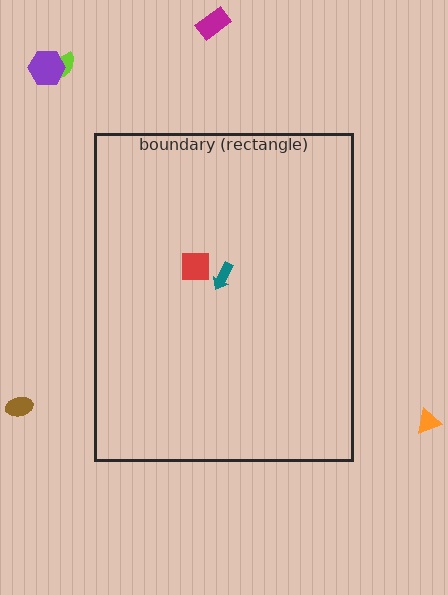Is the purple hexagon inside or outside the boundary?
Outside.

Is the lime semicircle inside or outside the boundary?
Outside.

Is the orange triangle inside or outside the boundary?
Outside.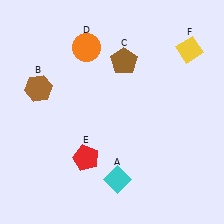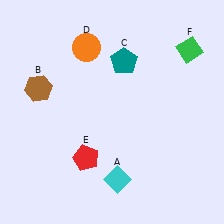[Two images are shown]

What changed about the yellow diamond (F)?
In Image 1, F is yellow. In Image 2, it changed to green.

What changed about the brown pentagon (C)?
In Image 1, C is brown. In Image 2, it changed to teal.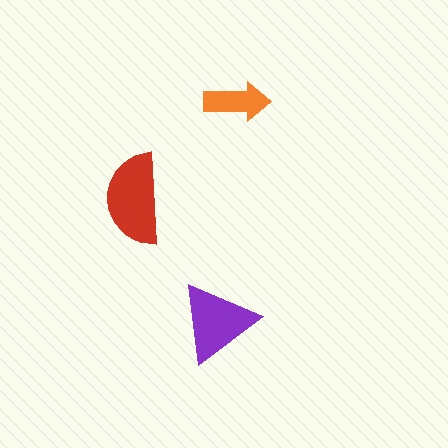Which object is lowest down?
The purple triangle is bottommost.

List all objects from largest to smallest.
The red semicircle, the purple triangle, the orange arrow.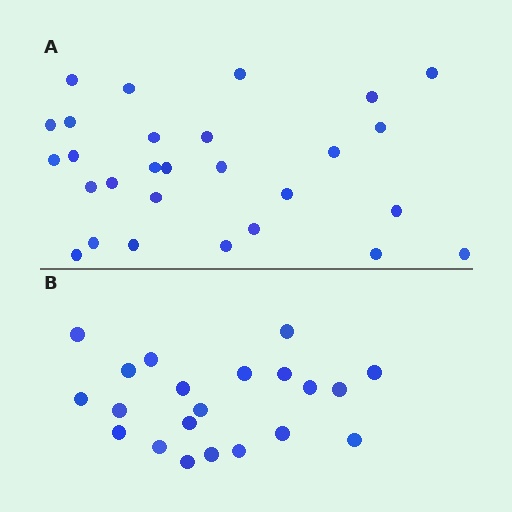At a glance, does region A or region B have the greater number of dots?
Region A (the top region) has more dots.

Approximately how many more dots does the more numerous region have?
Region A has roughly 8 or so more dots than region B.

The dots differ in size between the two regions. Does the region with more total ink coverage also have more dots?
No. Region B has more total ink coverage because its dots are larger, but region A actually contains more individual dots. Total area can be misleading — the number of items is what matters here.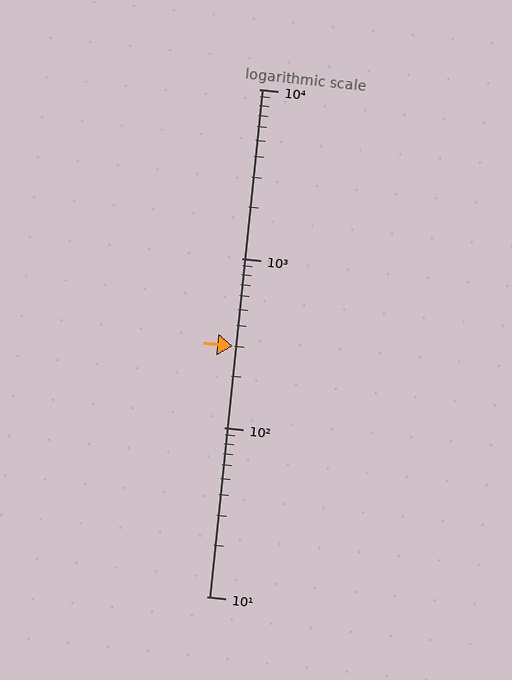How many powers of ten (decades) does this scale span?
The scale spans 3 decades, from 10 to 10000.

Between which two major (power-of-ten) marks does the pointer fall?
The pointer is between 100 and 1000.